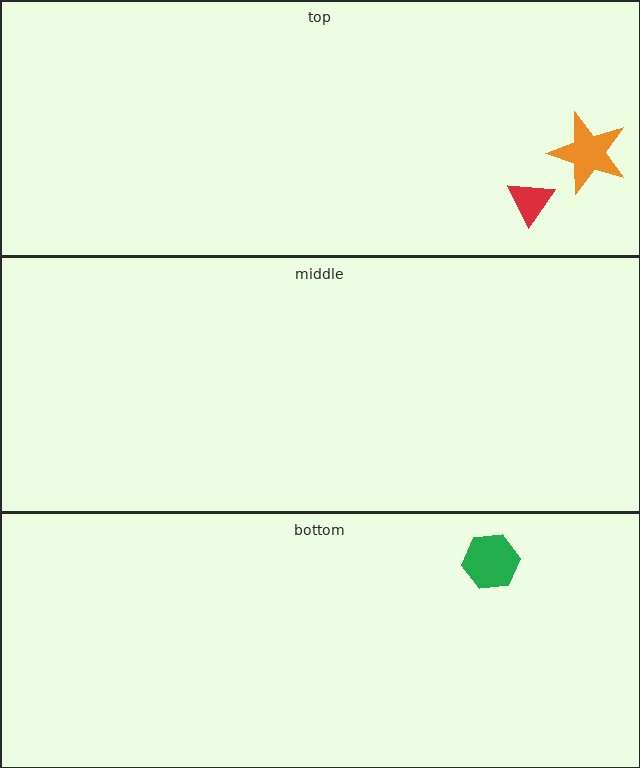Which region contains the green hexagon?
The bottom region.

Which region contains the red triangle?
The top region.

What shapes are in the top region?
The orange star, the red triangle.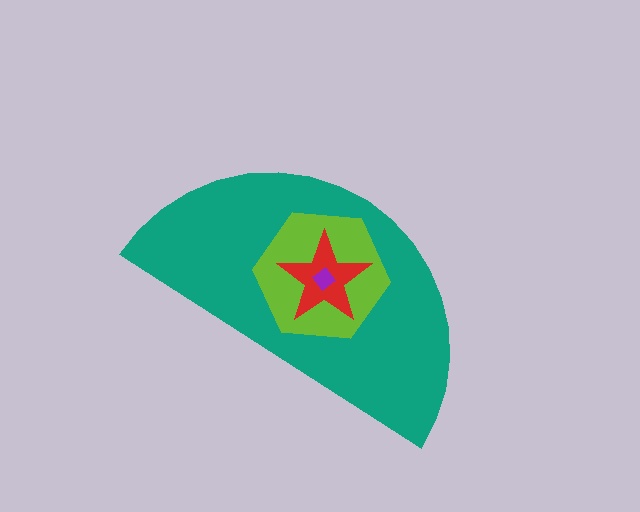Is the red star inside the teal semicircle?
Yes.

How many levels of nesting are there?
4.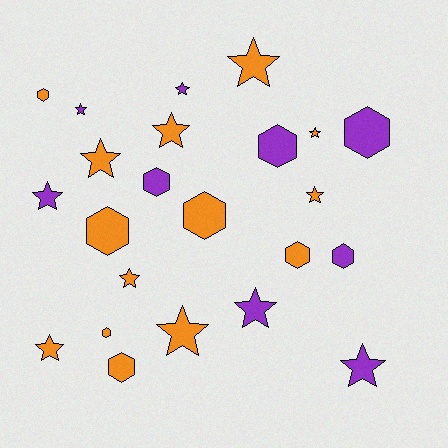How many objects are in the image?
There are 23 objects.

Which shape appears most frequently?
Star, with 13 objects.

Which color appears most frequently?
Orange, with 14 objects.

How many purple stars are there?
There are 5 purple stars.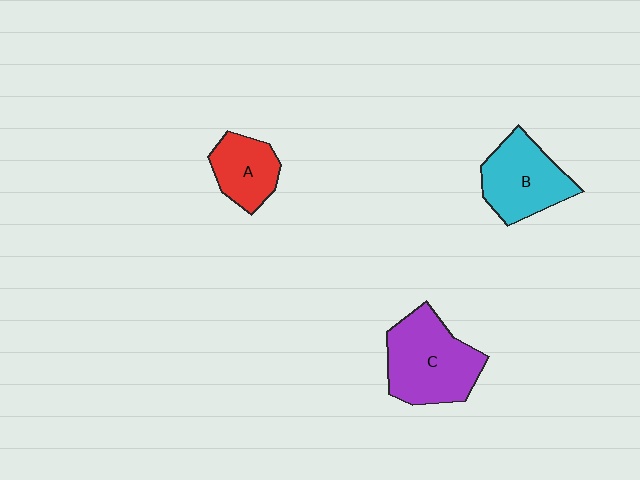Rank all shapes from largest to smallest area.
From largest to smallest: C (purple), B (cyan), A (red).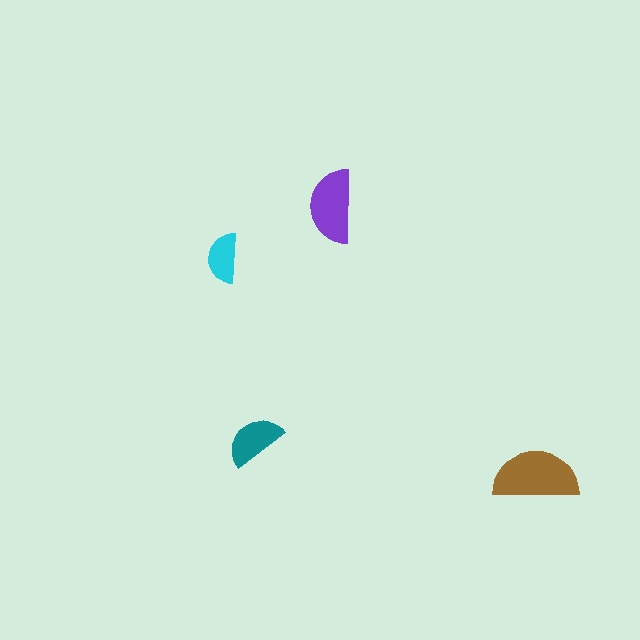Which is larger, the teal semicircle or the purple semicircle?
The purple one.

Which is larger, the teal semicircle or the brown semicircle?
The brown one.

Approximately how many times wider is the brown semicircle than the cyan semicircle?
About 1.5 times wider.